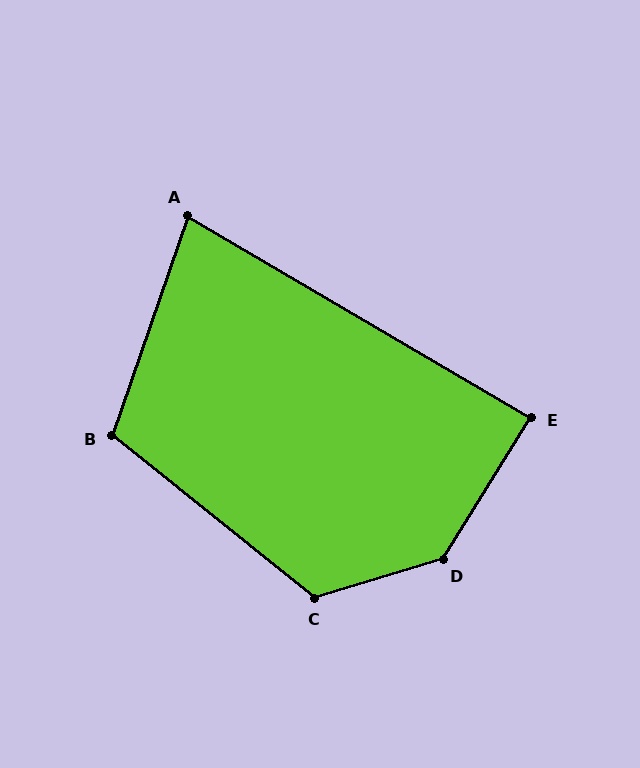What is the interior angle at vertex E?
Approximately 89 degrees (approximately right).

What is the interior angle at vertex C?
Approximately 124 degrees (obtuse).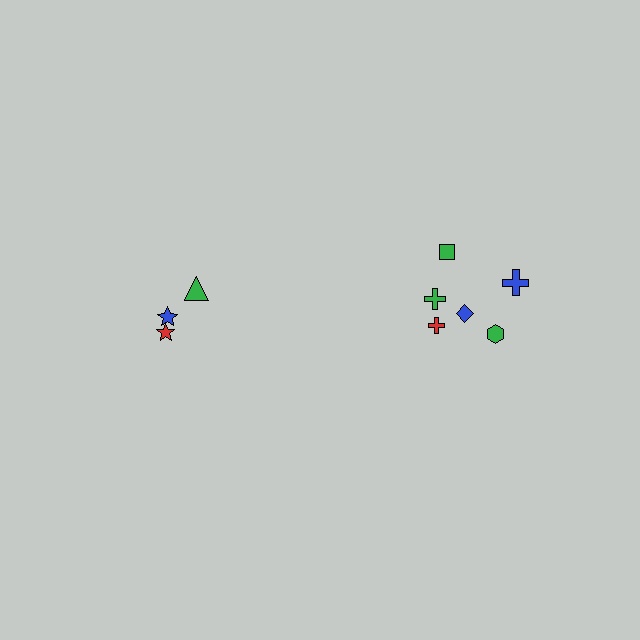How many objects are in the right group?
There are 6 objects.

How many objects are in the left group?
There are 3 objects.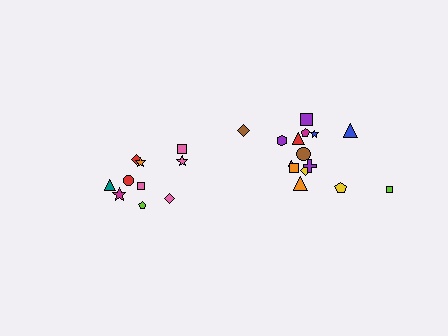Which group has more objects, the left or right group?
The right group.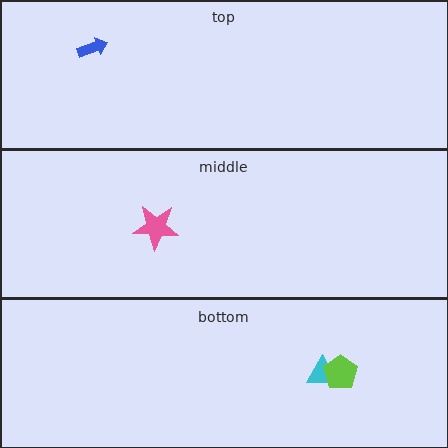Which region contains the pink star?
The middle region.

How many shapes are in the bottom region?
2.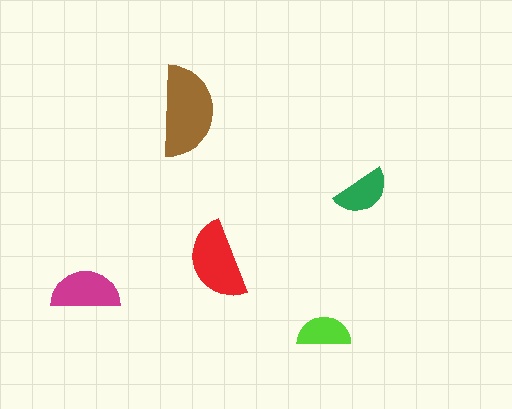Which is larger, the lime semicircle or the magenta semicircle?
The magenta one.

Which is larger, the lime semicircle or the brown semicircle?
The brown one.